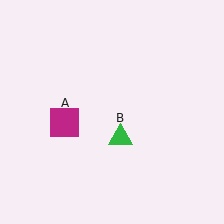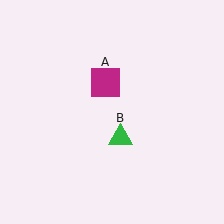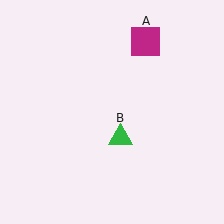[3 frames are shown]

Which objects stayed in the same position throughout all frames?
Green triangle (object B) remained stationary.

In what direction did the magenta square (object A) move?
The magenta square (object A) moved up and to the right.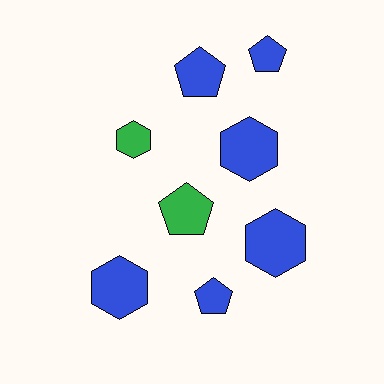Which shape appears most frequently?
Pentagon, with 4 objects.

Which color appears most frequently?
Blue, with 6 objects.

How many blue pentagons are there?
There are 3 blue pentagons.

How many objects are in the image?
There are 8 objects.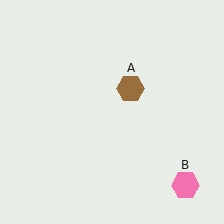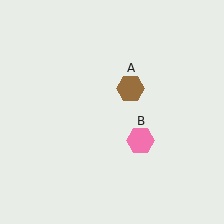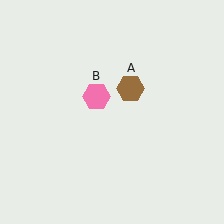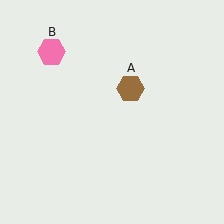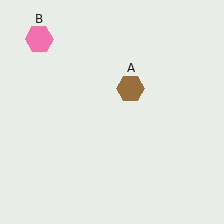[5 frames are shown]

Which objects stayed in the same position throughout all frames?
Brown hexagon (object A) remained stationary.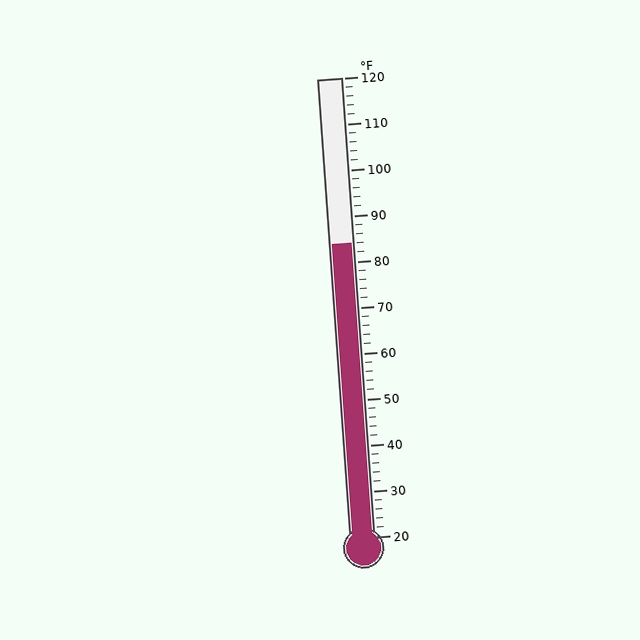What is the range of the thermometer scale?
The thermometer scale ranges from 20°F to 120°F.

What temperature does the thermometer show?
The thermometer shows approximately 84°F.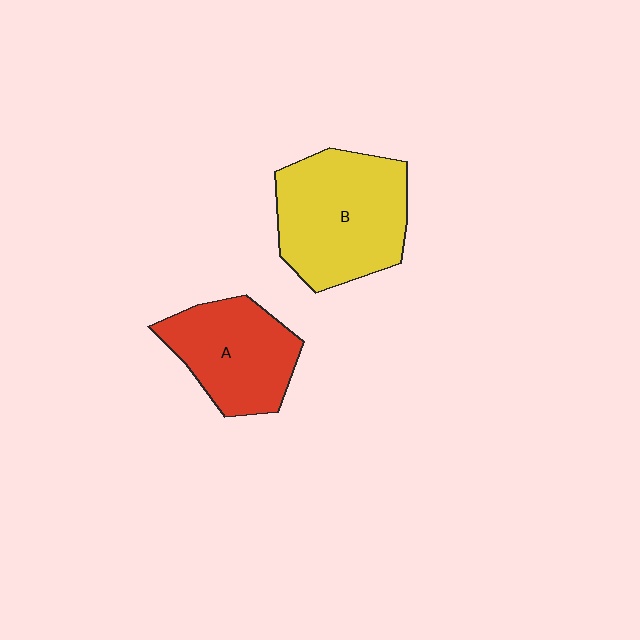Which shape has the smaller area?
Shape A (red).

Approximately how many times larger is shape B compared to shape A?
Approximately 1.3 times.